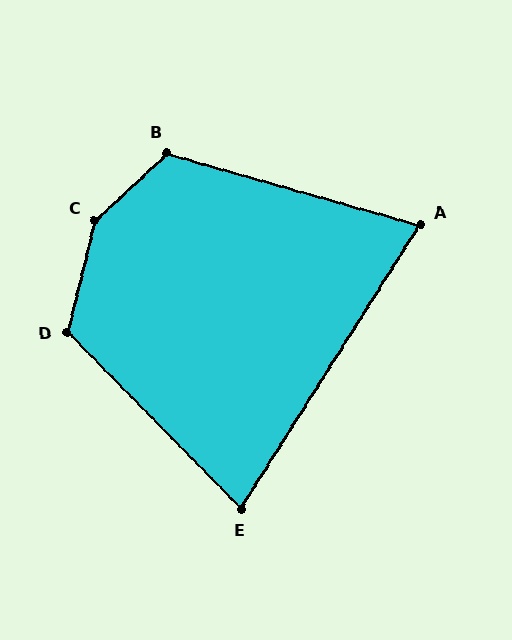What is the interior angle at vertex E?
Approximately 77 degrees (acute).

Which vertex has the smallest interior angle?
A, at approximately 74 degrees.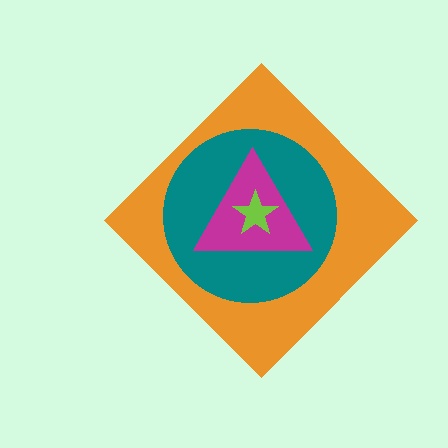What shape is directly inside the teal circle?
The magenta triangle.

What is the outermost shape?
The orange diamond.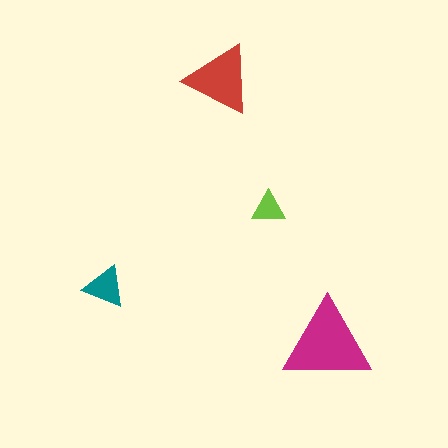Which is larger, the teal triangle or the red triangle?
The red one.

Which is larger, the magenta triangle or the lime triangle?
The magenta one.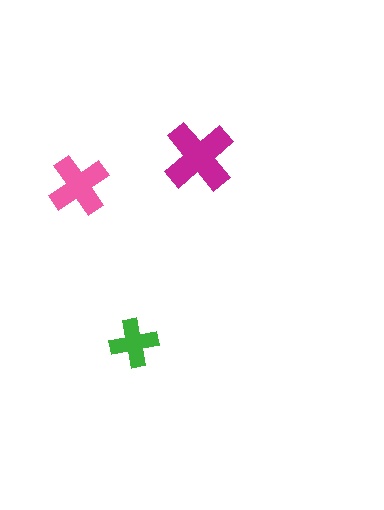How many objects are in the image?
There are 3 objects in the image.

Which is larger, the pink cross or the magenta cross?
The magenta one.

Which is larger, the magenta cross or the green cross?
The magenta one.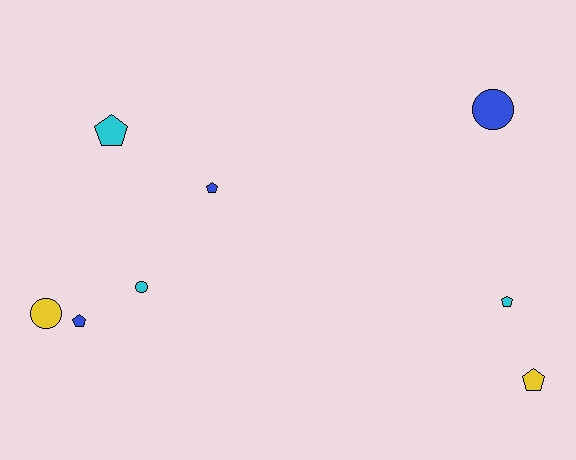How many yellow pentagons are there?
There is 1 yellow pentagon.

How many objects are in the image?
There are 8 objects.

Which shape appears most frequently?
Pentagon, with 5 objects.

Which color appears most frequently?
Blue, with 3 objects.